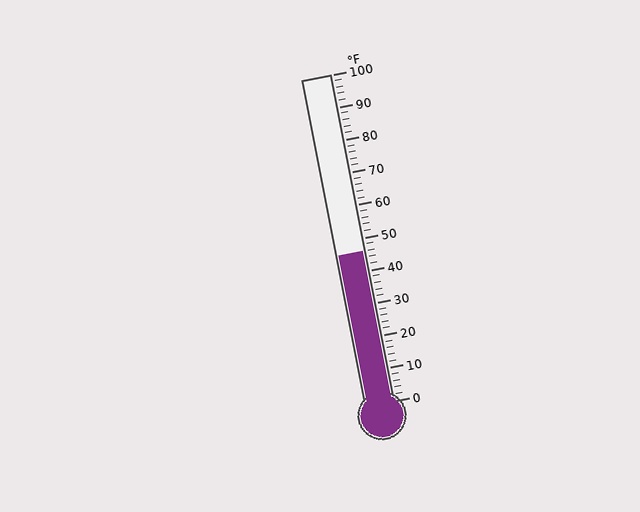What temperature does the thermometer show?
The thermometer shows approximately 46°F.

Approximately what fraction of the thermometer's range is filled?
The thermometer is filled to approximately 45% of its range.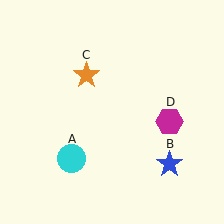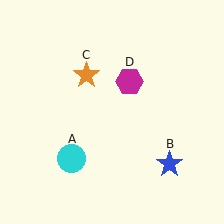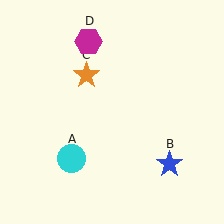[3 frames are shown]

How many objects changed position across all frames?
1 object changed position: magenta hexagon (object D).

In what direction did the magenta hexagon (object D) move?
The magenta hexagon (object D) moved up and to the left.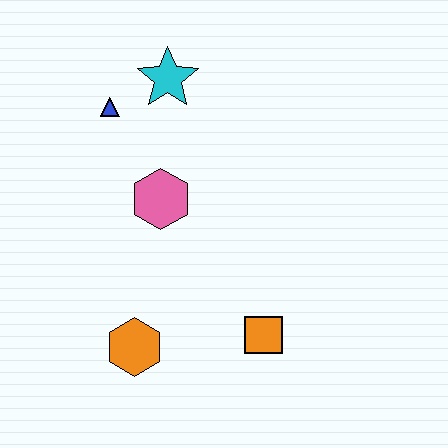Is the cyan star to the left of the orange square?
Yes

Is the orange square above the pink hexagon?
No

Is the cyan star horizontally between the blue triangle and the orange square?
Yes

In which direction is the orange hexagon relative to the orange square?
The orange hexagon is to the left of the orange square.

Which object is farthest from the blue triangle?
The orange square is farthest from the blue triangle.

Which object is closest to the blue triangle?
The cyan star is closest to the blue triangle.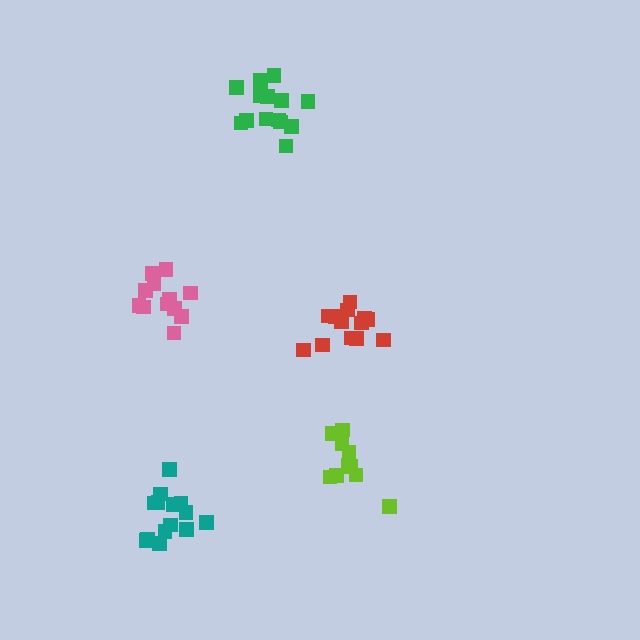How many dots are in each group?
Group 1: 14 dots, Group 2: 12 dots, Group 3: 14 dots, Group 4: 10 dots, Group 5: 13 dots (63 total).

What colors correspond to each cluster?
The clusters are colored: green, pink, teal, lime, red.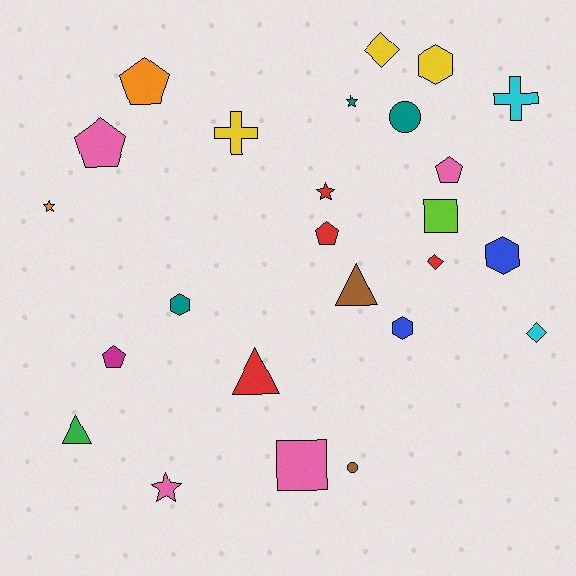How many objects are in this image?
There are 25 objects.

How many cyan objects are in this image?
There are 2 cyan objects.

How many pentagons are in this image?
There are 5 pentagons.